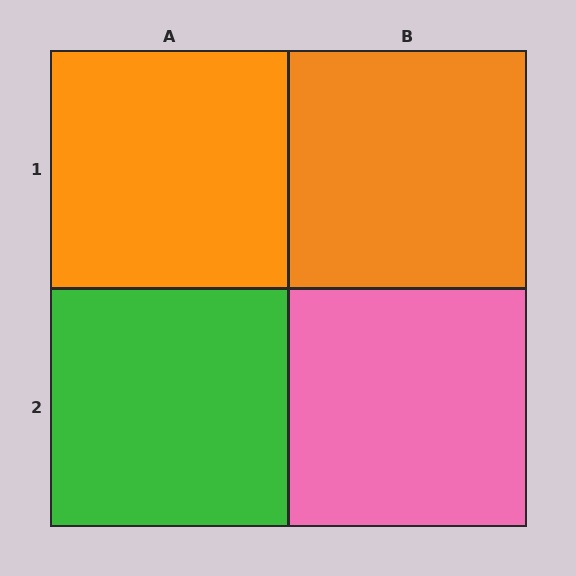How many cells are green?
1 cell is green.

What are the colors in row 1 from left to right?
Orange, orange.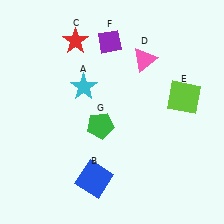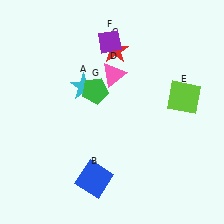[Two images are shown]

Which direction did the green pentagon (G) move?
The green pentagon (G) moved up.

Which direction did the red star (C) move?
The red star (C) moved right.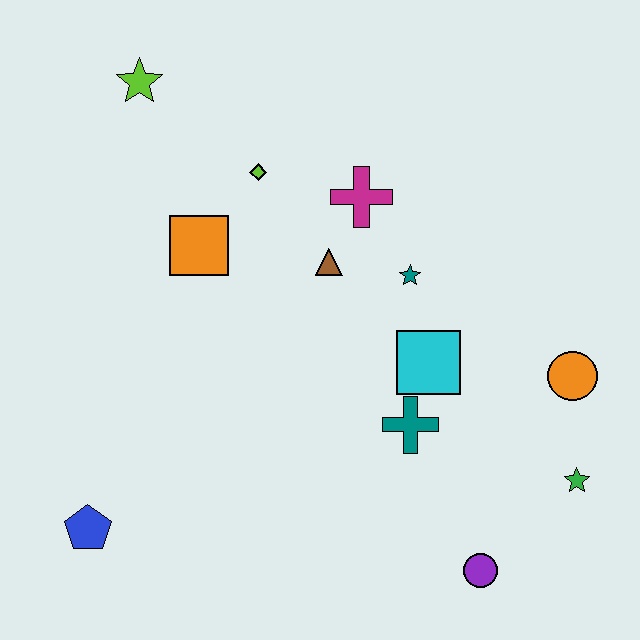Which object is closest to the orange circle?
The green star is closest to the orange circle.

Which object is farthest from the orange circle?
The lime star is farthest from the orange circle.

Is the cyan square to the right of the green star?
No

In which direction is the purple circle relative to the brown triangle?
The purple circle is below the brown triangle.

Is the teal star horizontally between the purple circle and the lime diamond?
Yes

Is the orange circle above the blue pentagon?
Yes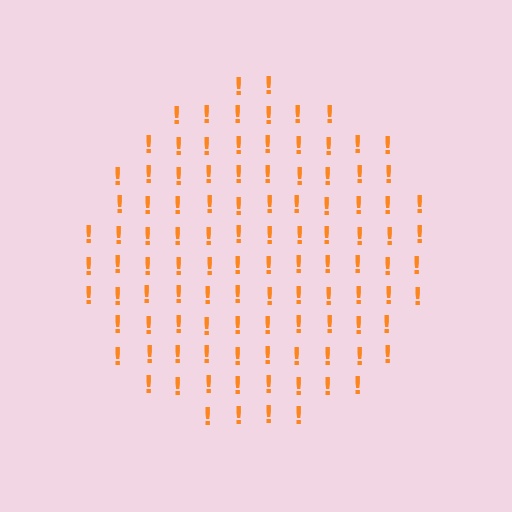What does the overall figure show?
The overall figure shows a circle.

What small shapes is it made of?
It is made of small exclamation marks.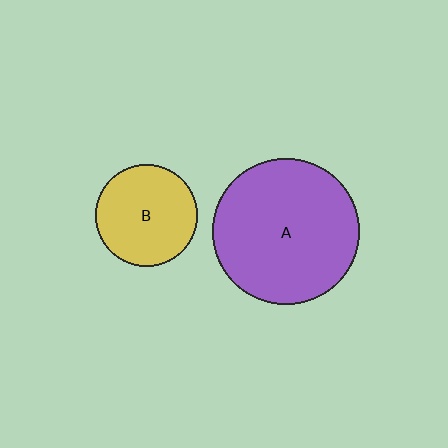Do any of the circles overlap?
No, none of the circles overlap.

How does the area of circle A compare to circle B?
Approximately 2.1 times.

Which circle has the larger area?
Circle A (purple).